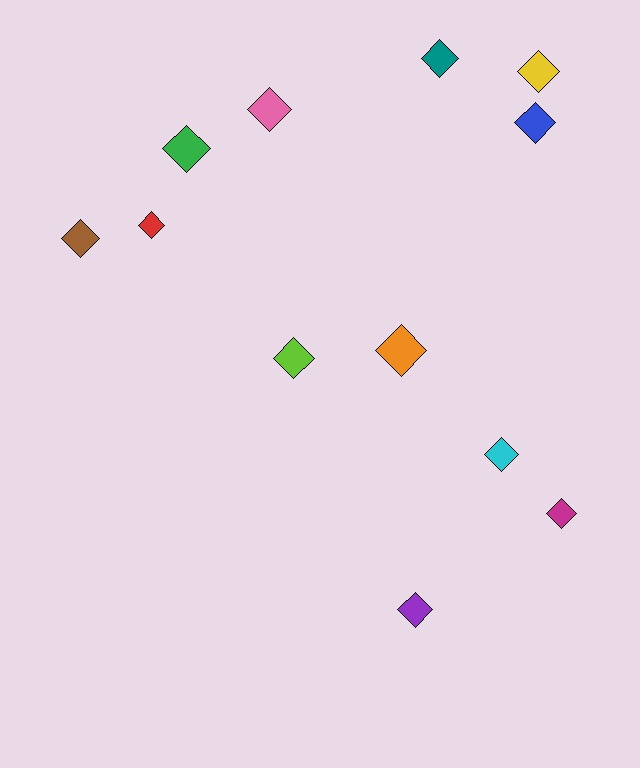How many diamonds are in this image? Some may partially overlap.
There are 12 diamonds.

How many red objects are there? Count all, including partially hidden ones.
There is 1 red object.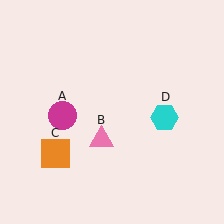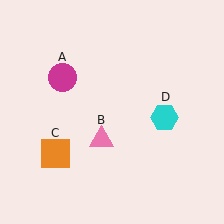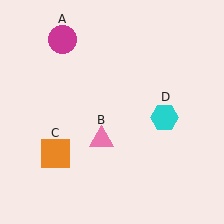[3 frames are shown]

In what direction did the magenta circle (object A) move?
The magenta circle (object A) moved up.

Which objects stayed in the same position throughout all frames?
Pink triangle (object B) and orange square (object C) and cyan hexagon (object D) remained stationary.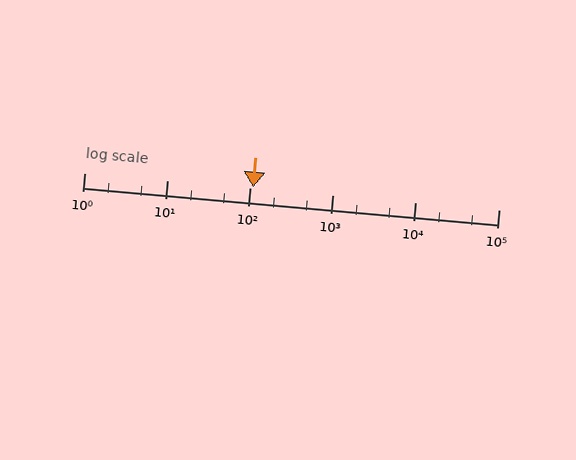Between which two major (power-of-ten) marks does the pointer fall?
The pointer is between 100 and 1000.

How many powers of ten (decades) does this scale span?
The scale spans 5 decades, from 1 to 100000.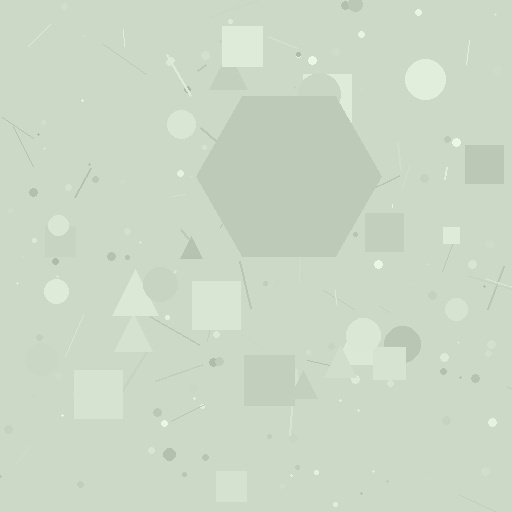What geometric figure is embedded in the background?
A hexagon is embedded in the background.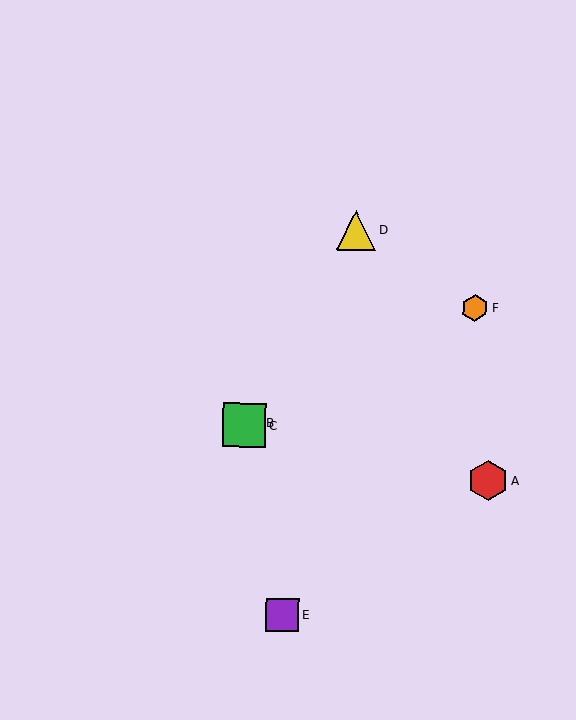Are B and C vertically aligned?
Yes, both are at x≈244.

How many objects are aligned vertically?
2 objects (B, C) are aligned vertically.